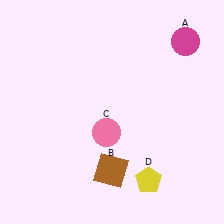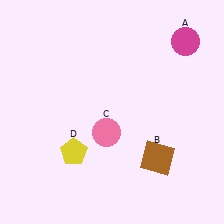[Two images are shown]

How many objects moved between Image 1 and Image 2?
2 objects moved between the two images.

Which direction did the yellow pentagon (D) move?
The yellow pentagon (D) moved left.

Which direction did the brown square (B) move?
The brown square (B) moved right.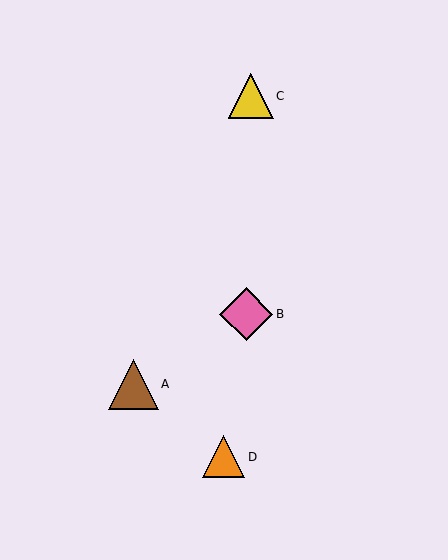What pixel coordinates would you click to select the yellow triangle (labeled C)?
Click at (251, 96) to select the yellow triangle C.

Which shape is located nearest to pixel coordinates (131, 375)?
The brown triangle (labeled A) at (133, 384) is nearest to that location.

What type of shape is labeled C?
Shape C is a yellow triangle.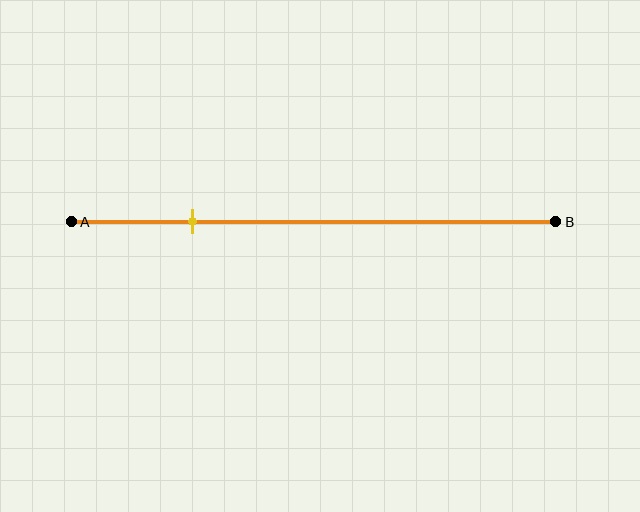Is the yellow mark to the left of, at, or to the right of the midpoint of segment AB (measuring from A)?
The yellow mark is to the left of the midpoint of segment AB.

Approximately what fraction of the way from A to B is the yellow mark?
The yellow mark is approximately 25% of the way from A to B.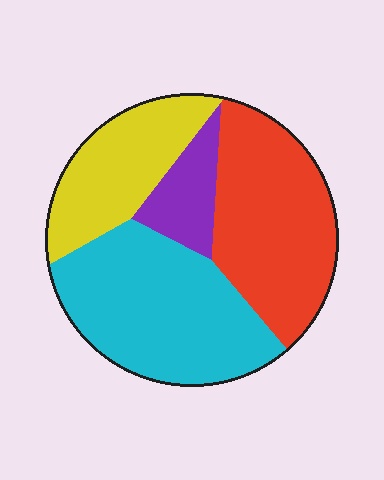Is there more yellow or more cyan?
Cyan.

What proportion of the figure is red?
Red takes up about one third (1/3) of the figure.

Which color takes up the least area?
Purple, at roughly 10%.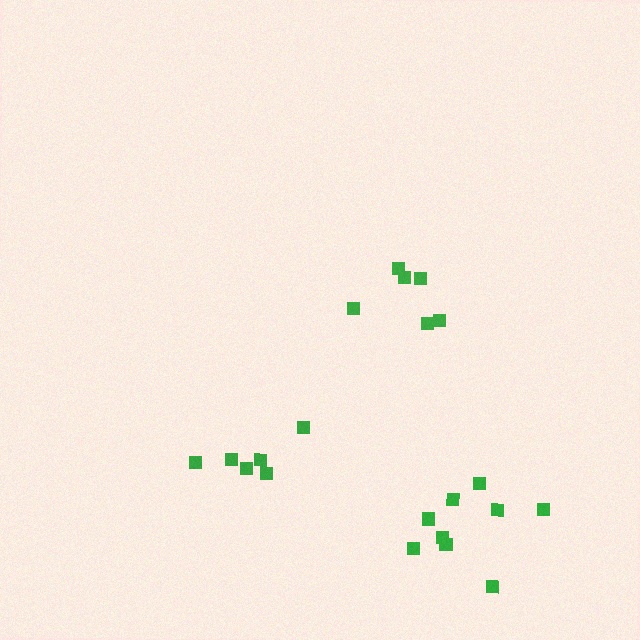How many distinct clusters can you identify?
There are 3 distinct clusters.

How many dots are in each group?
Group 1: 9 dots, Group 2: 6 dots, Group 3: 6 dots (21 total).